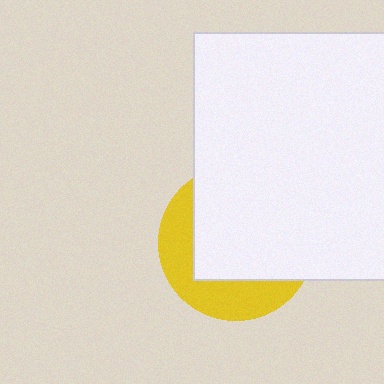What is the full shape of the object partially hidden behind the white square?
The partially hidden object is a yellow circle.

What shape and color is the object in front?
The object in front is a white square.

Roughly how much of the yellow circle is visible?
A small part of it is visible (roughly 35%).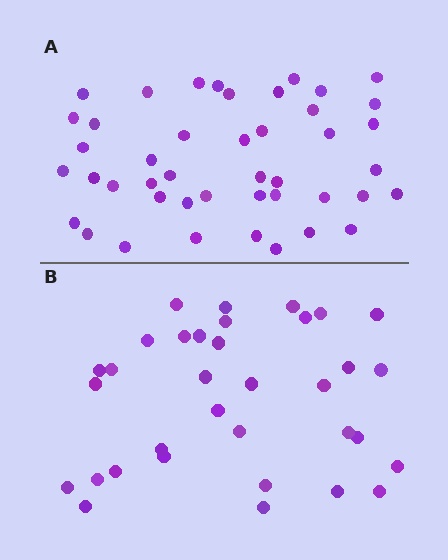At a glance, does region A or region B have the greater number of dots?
Region A (the top region) has more dots.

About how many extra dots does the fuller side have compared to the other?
Region A has roughly 10 or so more dots than region B.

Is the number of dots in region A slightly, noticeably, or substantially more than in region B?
Region A has noticeably more, but not dramatically so. The ratio is roughly 1.3 to 1.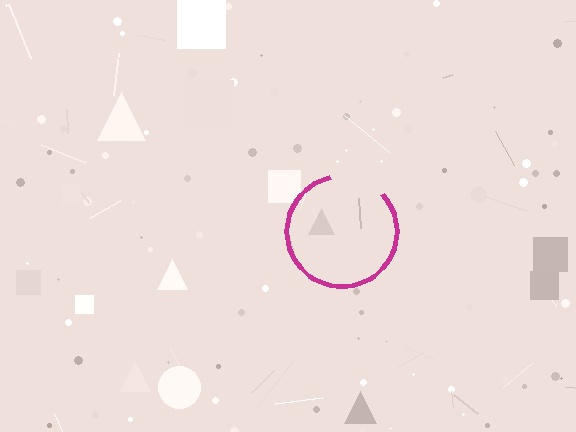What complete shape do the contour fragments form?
The contour fragments form a circle.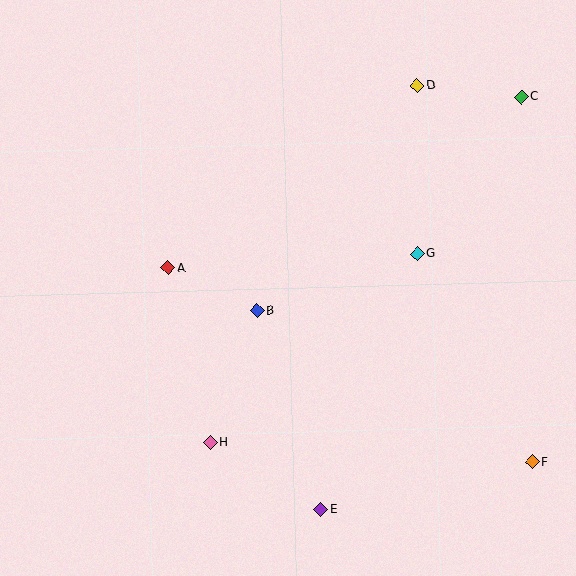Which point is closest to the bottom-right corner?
Point F is closest to the bottom-right corner.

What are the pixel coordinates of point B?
Point B is at (257, 311).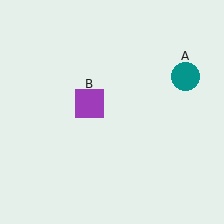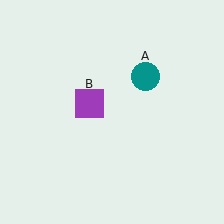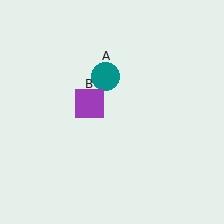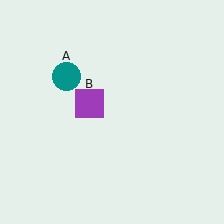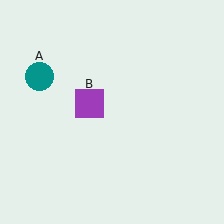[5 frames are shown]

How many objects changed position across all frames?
1 object changed position: teal circle (object A).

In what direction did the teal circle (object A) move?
The teal circle (object A) moved left.